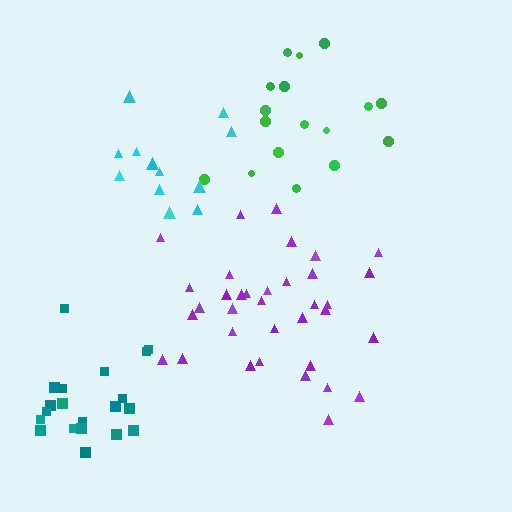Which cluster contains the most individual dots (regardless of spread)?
Purple (35).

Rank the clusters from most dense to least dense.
teal, green, purple, cyan.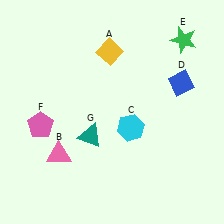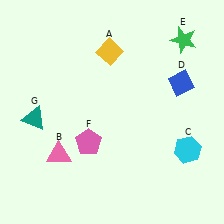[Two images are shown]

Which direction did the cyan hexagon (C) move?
The cyan hexagon (C) moved right.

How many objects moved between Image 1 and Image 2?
3 objects moved between the two images.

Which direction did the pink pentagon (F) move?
The pink pentagon (F) moved right.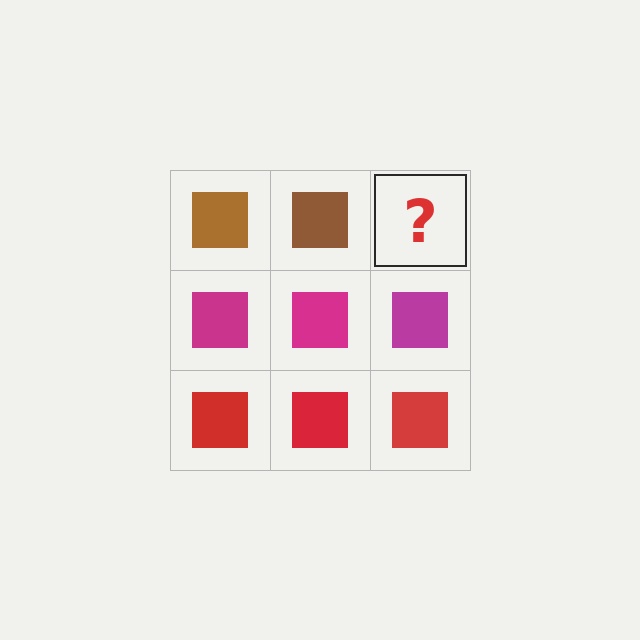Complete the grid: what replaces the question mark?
The question mark should be replaced with a brown square.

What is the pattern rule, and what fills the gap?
The rule is that each row has a consistent color. The gap should be filled with a brown square.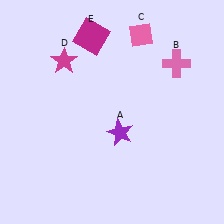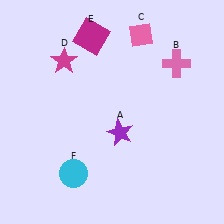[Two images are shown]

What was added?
A cyan circle (F) was added in Image 2.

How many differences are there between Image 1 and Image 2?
There is 1 difference between the two images.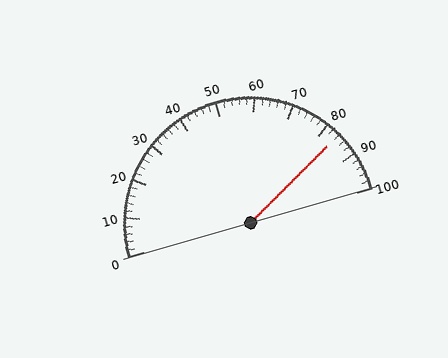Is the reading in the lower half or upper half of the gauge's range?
The reading is in the upper half of the range (0 to 100).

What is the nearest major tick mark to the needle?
The nearest major tick mark is 80.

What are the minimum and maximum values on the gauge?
The gauge ranges from 0 to 100.